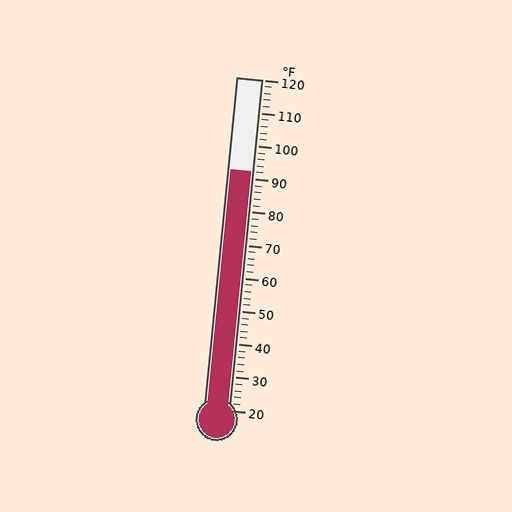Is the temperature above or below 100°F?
The temperature is below 100°F.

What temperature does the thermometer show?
The thermometer shows approximately 92°F.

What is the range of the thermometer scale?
The thermometer scale ranges from 20°F to 120°F.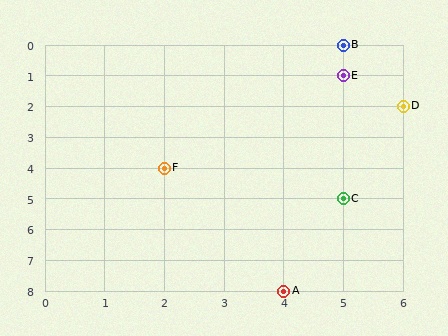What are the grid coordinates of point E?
Point E is at grid coordinates (5, 1).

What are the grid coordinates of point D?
Point D is at grid coordinates (6, 2).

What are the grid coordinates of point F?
Point F is at grid coordinates (2, 4).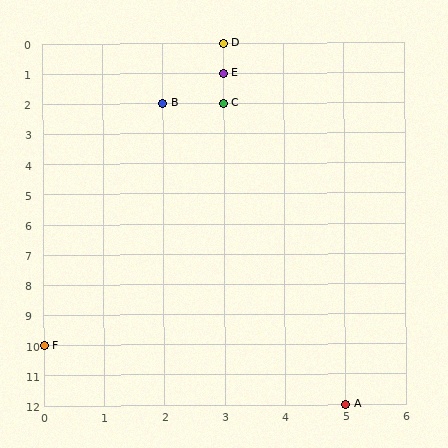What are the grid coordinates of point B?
Point B is at grid coordinates (2, 2).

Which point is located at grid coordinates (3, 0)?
Point D is at (3, 0).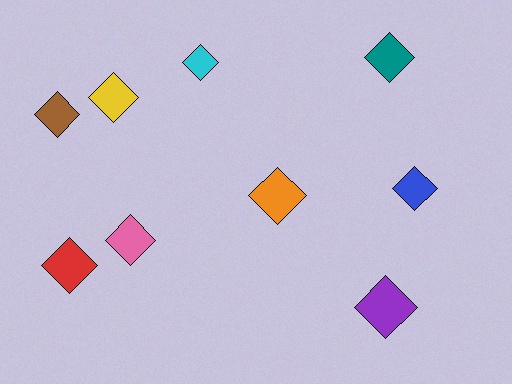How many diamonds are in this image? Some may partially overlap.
There are 9 diamonds.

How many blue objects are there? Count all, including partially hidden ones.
There is 1 blue object.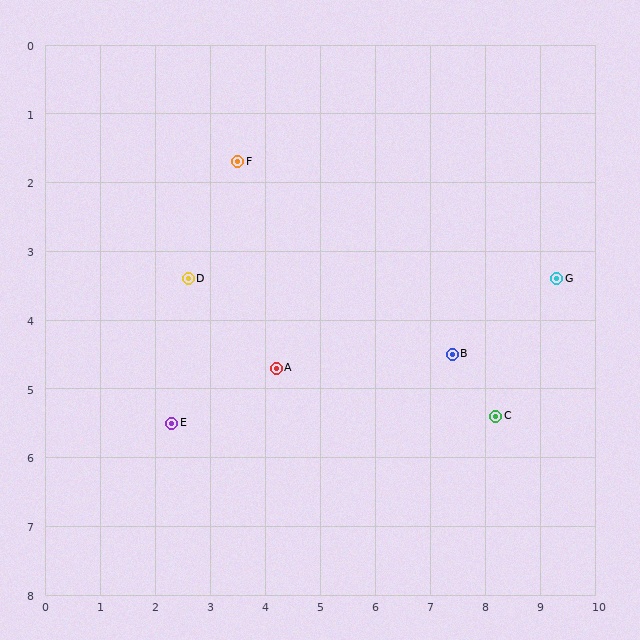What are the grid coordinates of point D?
Point D is at approximately (2.6, 3.4).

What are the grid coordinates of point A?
Point A is at approximately (4.2, 4.7).